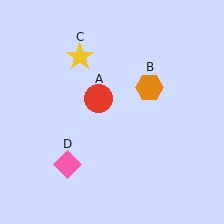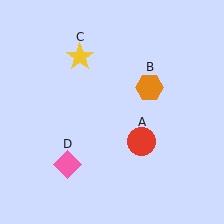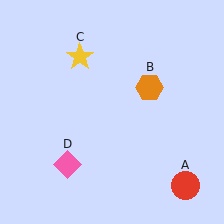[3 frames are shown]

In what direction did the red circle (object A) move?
The red circle (object A) moved down and to the right.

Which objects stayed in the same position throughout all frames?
Orange hexagon (object B) and yellow star (object C) and pink diamond (object D) remained stationary.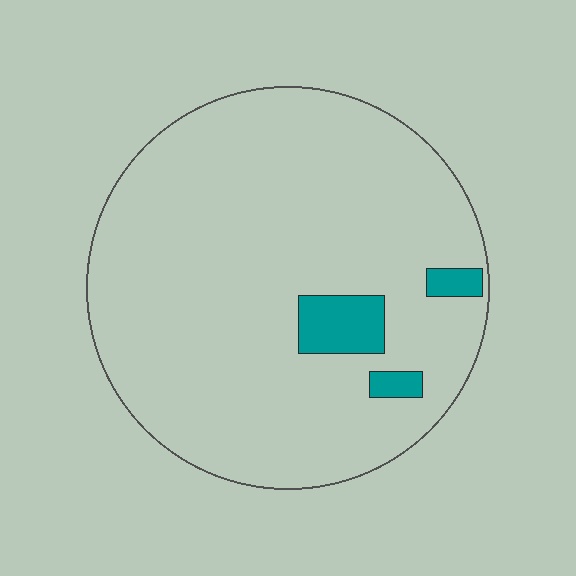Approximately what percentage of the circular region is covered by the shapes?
Approximately 5%.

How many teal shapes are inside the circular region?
3.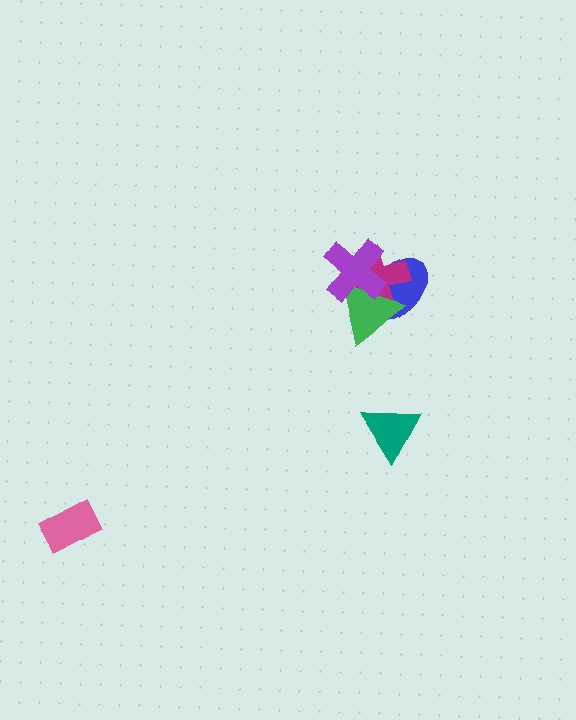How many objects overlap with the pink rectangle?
0 objects overlap with the pink rectangle.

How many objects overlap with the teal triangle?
0 objects overlap with the teal triangle.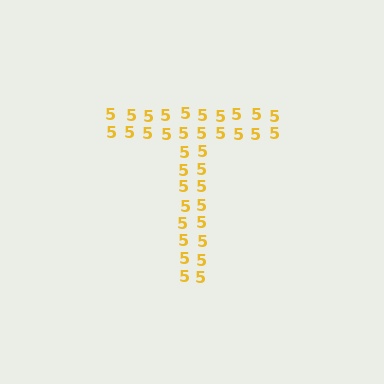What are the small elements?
The small elements are digit 5's.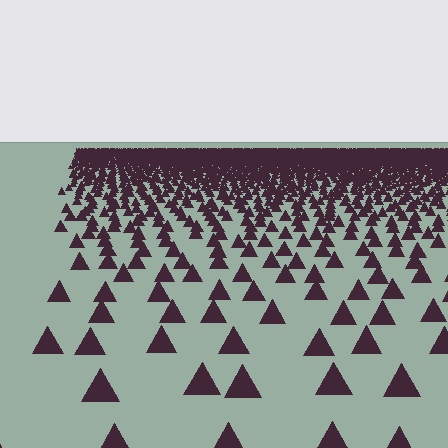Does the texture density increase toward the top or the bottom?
Density increases toward the top.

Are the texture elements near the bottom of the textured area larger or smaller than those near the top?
Larger. Near the bottom, elements are closer to the viewer and appear at a bigger on-screen size.